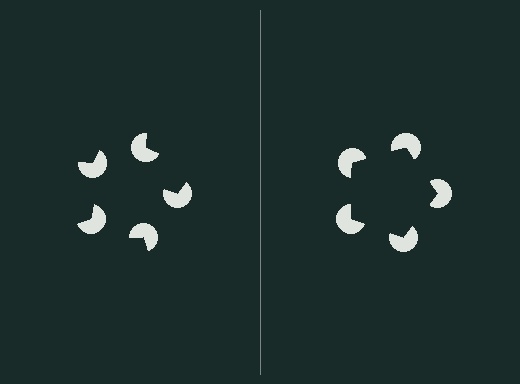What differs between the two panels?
The pac-man discs are positioned identically on both sides; only the wedge orientations differ. On the right they align to a pentagon; on the left they are misaligned.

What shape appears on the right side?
An illusory pentagon.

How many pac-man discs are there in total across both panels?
10 — 5 on each side.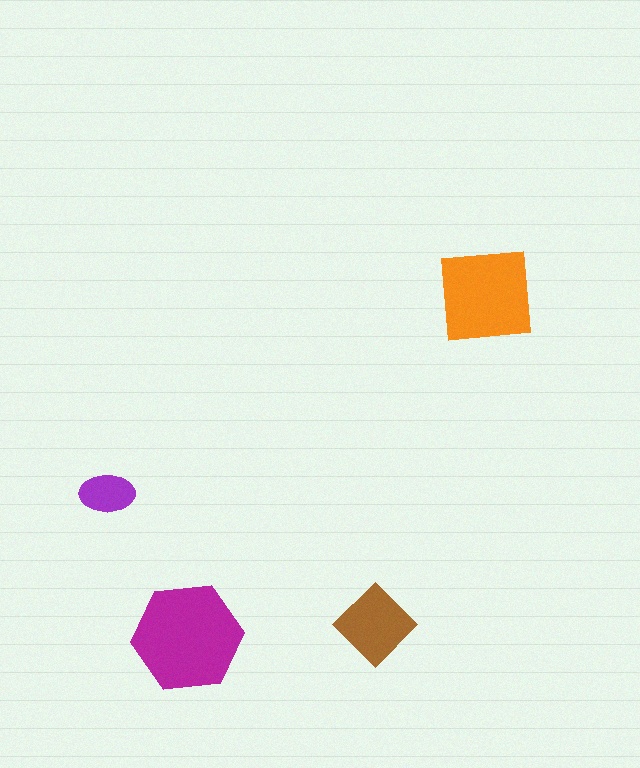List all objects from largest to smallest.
The magenta hexagon, the orange square, the brown diamond, the purple ellipse.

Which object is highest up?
The orange square is topmost.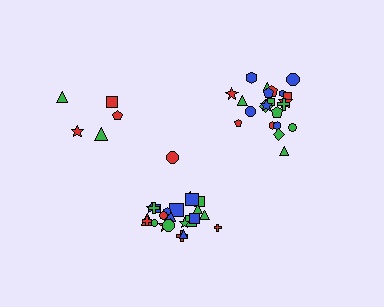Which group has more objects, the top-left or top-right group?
The top-right group.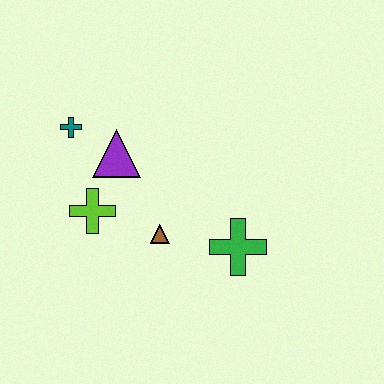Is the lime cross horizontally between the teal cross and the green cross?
Yes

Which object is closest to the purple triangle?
The teal cross is closest to the purple triangle.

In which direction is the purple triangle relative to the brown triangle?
The purple triangle is above the brown triangle.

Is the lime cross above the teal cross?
No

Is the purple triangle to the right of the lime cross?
Yes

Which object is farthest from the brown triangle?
The teal cross is farthest from the brown triangle.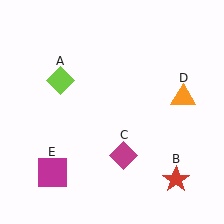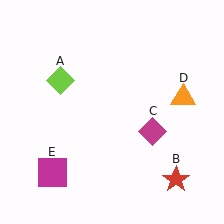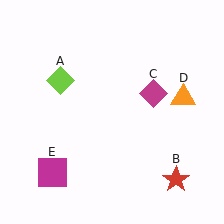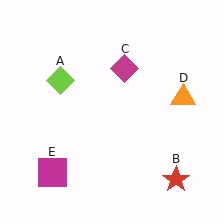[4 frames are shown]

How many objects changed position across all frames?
1 object changed position: magenta diamond (object C).